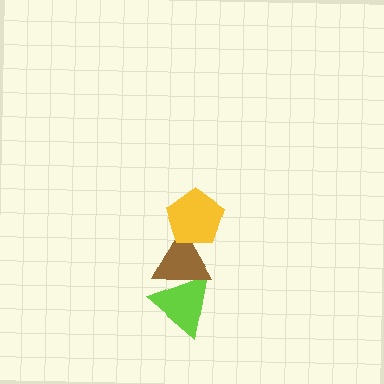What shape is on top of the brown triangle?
The yellow pentagon is on top of the brown triangle.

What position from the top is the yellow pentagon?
The yellow pentagon is 1st from the top.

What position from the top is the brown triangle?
The brown triangle is 2nd from the top.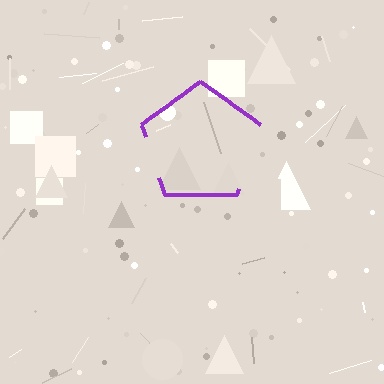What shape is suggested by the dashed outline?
The dashed outline suggests a pentagon.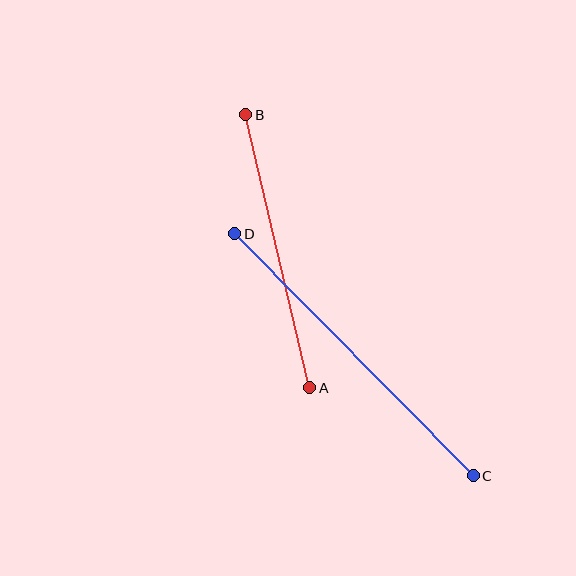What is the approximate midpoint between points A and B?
The midpoint is at approximately (278, 251) pixels.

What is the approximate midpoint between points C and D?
The midpoint is at approximately (354, 355) pixels.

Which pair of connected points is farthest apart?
Points C and D are farthest apart.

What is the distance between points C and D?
The distance is approximately 339 pixels.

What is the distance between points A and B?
The distance is approximately 280 pixels.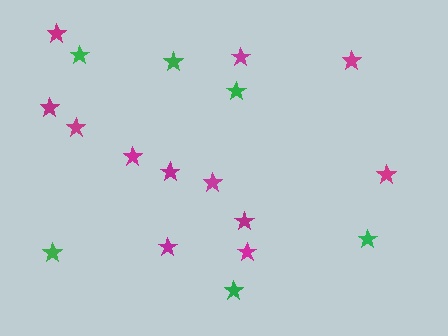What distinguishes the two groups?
There are 2 groups: one group of green stars (6) and one group of magenta stars (12).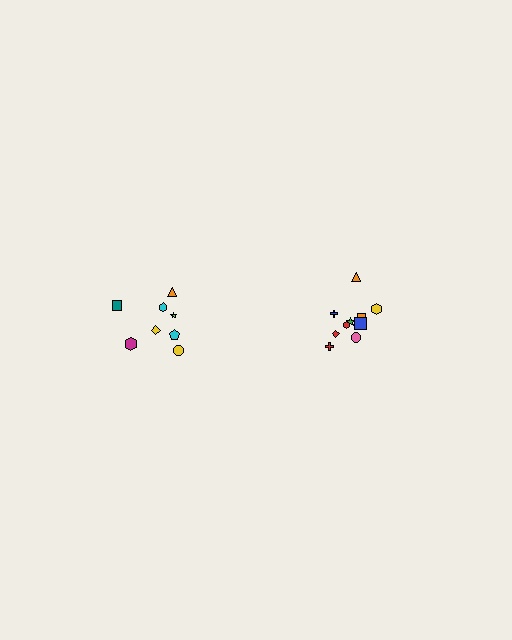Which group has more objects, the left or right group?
The right group.